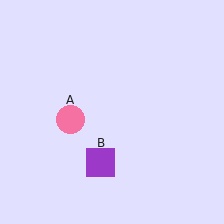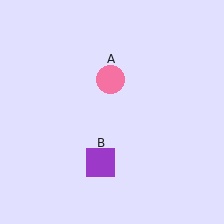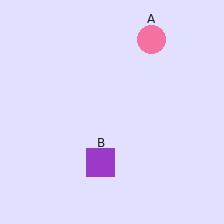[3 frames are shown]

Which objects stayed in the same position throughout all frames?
Purple square (object B) remained stationary.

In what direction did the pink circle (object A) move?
The pink circle (object A) moved up and to the right.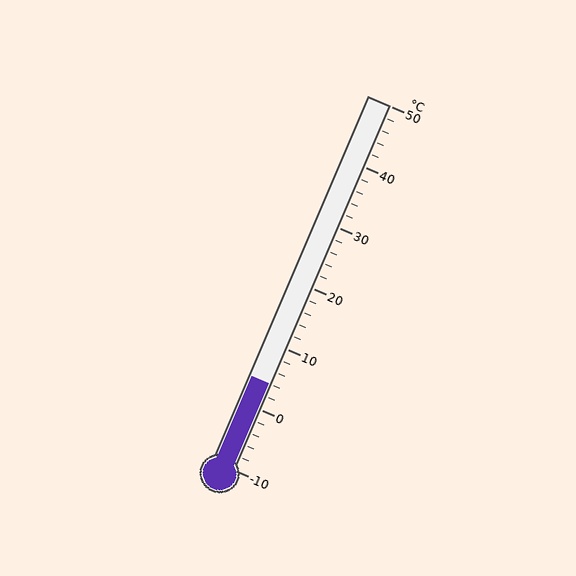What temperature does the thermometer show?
The thermometer shows approximately 4°C.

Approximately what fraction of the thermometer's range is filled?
The thermometer is filled to approximately 25% of its range.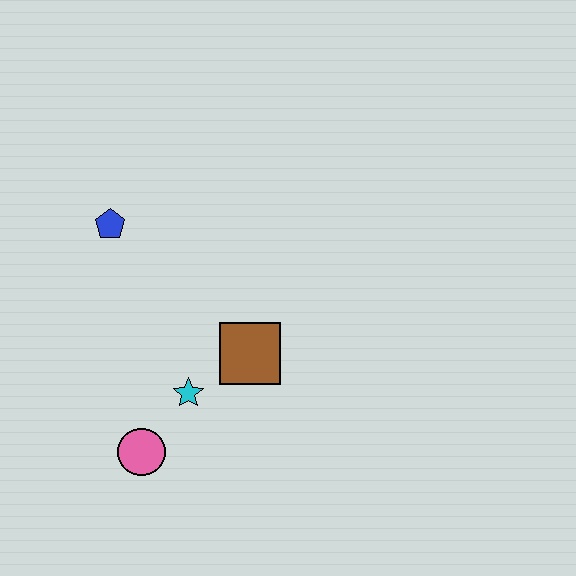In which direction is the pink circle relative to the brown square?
The pink circle is to the left of the brown square.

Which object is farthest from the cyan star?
The blue pentagon is farthest from the cyan star.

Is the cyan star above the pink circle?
Yes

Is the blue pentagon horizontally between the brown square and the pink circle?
No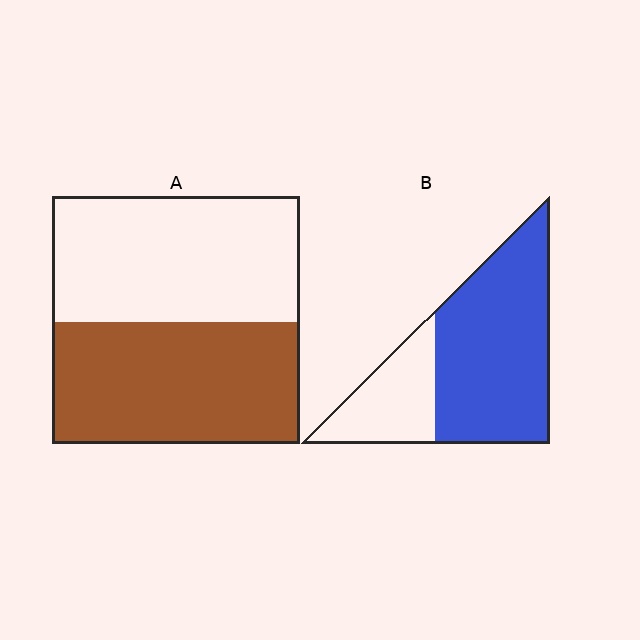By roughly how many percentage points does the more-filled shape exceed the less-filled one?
By roughly 20 percentage points (B over A).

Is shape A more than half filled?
Roughly half.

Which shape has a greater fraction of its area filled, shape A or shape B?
Shape B.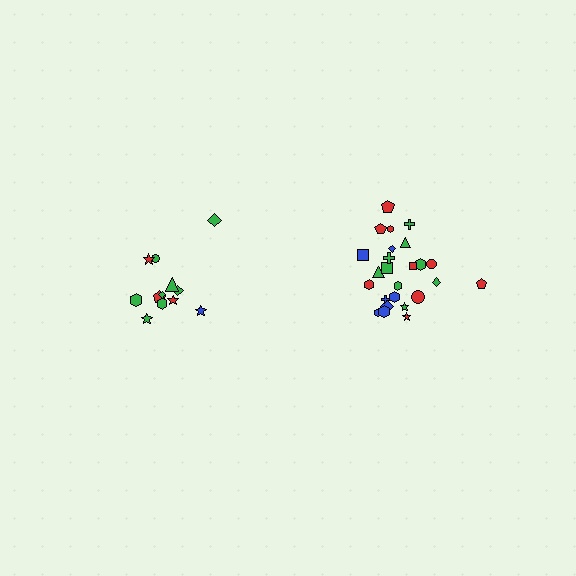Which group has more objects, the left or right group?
The right group.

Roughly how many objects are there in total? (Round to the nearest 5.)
Roughly 35 objects in total.